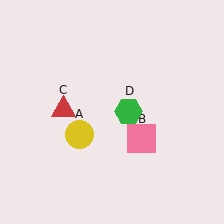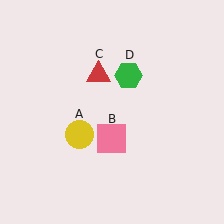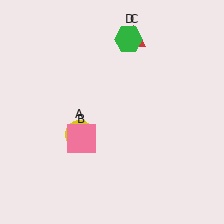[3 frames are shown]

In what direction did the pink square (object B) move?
The pink square (object B) moved left.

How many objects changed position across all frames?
3 objects changed position: pink square (object B), red triangle (object C), green hexagon (object D).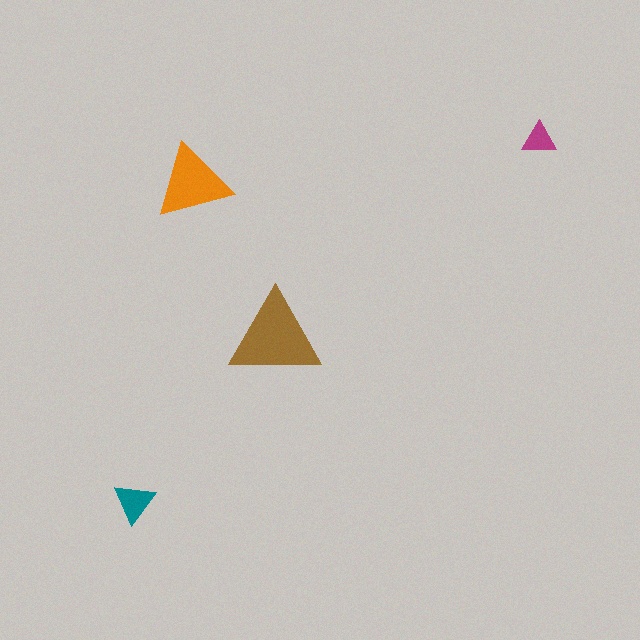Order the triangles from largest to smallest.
the brown one, the orange one, the teal one, the magenta one.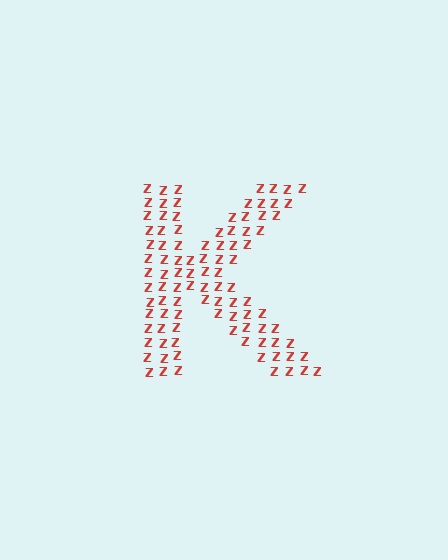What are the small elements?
The small elements are letter Z's.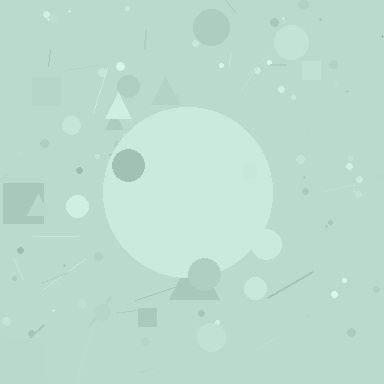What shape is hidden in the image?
A circle is hidden in the image.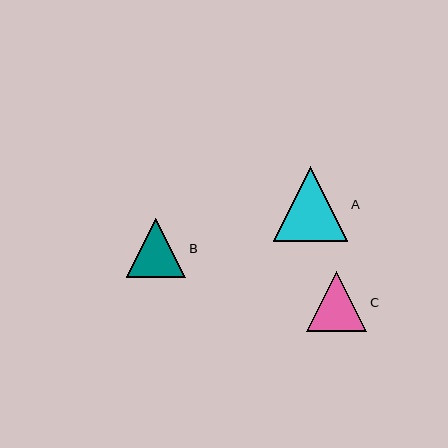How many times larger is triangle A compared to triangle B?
Triangle A is approximately 1.3 times the size of triangle B.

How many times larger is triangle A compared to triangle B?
Triangle A is approximately 1.3 times the size of triangle B.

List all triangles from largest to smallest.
From largest to smallest: A, C, B.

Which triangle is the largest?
Triangle A is the largest with a size of approximately 75 pixels.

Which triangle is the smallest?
Triangle B is the smallest with a size of approximately 59 pixels.